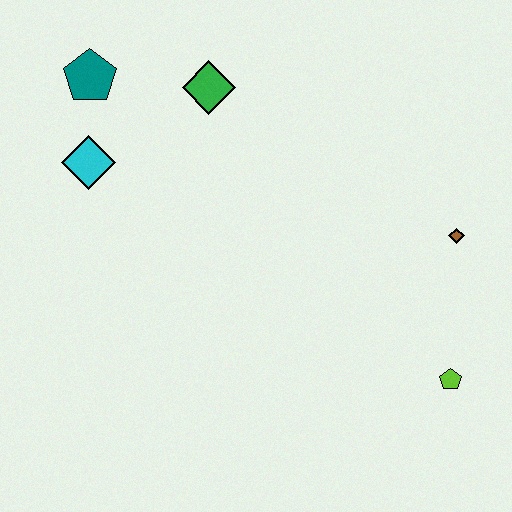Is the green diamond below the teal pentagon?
Yes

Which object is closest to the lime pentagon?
The brown diamond is closest to the lime pentagon.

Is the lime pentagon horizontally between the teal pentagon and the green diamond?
No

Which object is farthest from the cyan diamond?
The lime pentagon is farthest from the cyan diamond.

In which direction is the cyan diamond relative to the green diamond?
The cyan diamond is to the left of the green diamond.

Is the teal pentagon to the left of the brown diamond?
Yes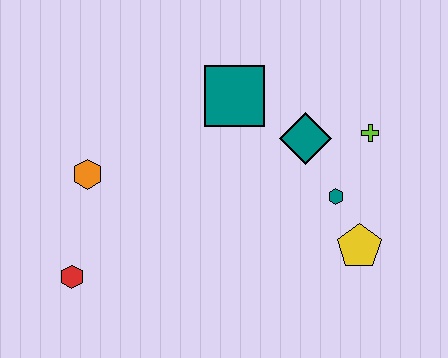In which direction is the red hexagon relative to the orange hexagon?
The red hexagon is below the orange hexagon.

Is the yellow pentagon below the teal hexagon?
Yes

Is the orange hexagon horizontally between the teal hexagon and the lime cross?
No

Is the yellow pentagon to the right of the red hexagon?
Yes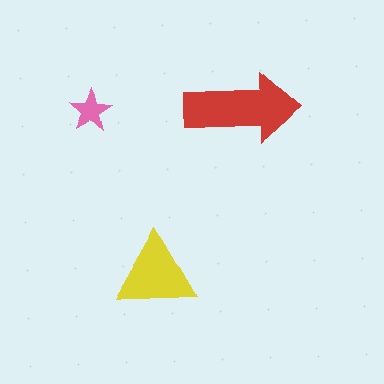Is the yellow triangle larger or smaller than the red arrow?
Smaller.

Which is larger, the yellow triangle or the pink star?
The yellow triangle.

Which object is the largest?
The red arrow.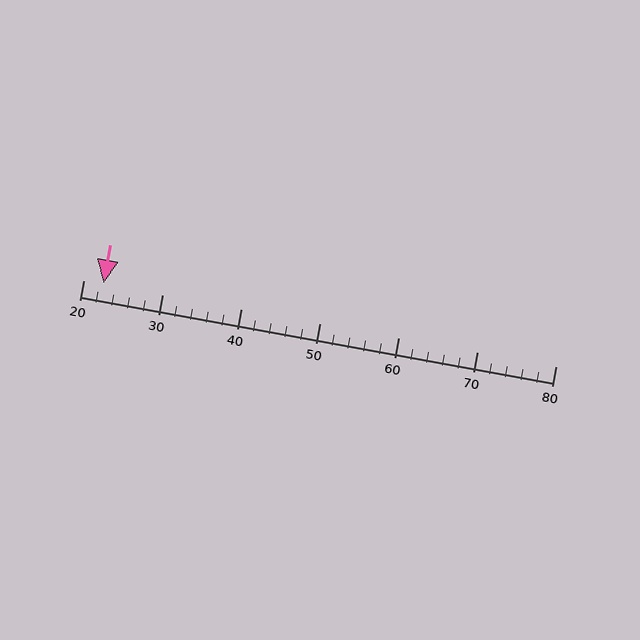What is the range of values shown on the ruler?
The ruler shows values from 20 to 80.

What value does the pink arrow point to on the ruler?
The pink arrow points to approximately 22.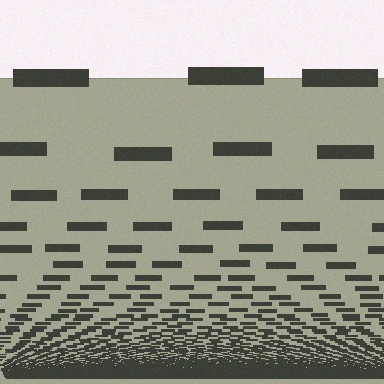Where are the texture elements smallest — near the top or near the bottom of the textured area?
Near the bottom.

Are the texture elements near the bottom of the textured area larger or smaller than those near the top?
Smaller. The gradient is inverted — elements near the bottom are smaller and denser.